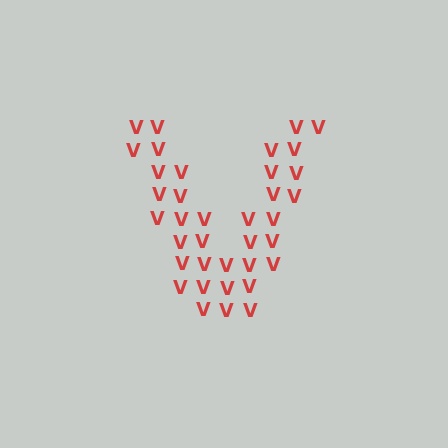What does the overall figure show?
The overall figure shows the letter V.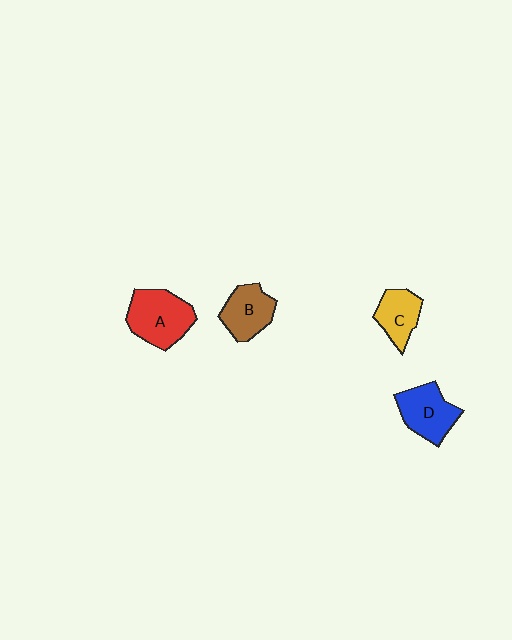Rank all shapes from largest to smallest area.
From largest to smallest: A (red), D (blue), B (brown), C (yellow).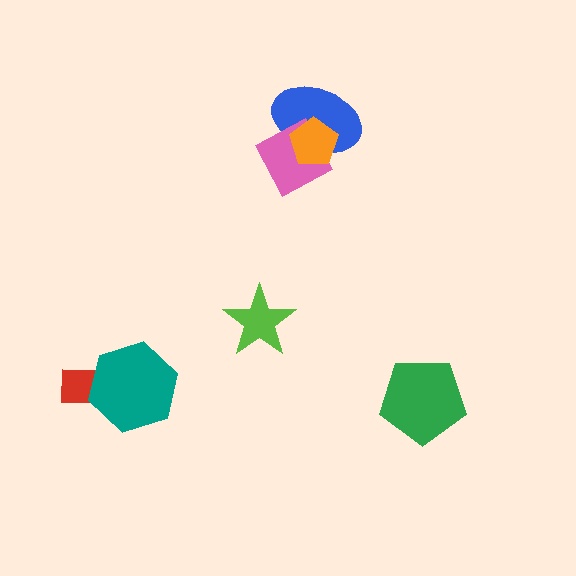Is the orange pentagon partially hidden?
No, no other shape covers it.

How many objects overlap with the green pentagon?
0 objects overlap with the green pentagon.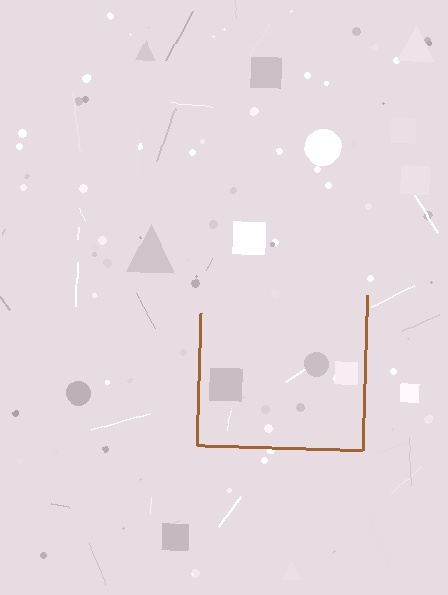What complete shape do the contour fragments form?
The contour fragments form a square.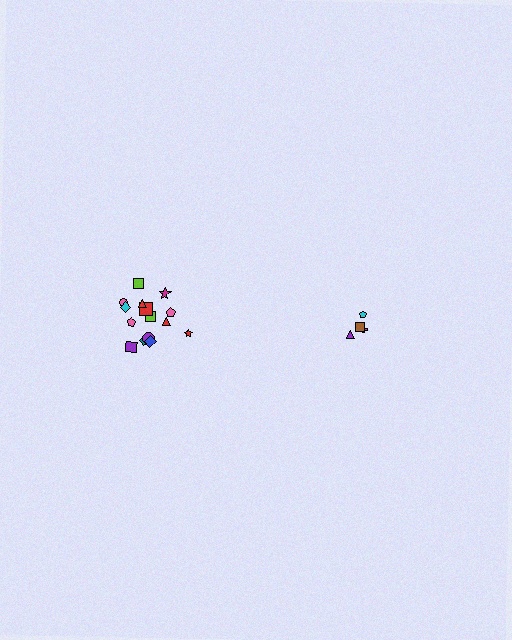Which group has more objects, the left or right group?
The left group.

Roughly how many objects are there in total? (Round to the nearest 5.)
Roughly 20 objects in total.